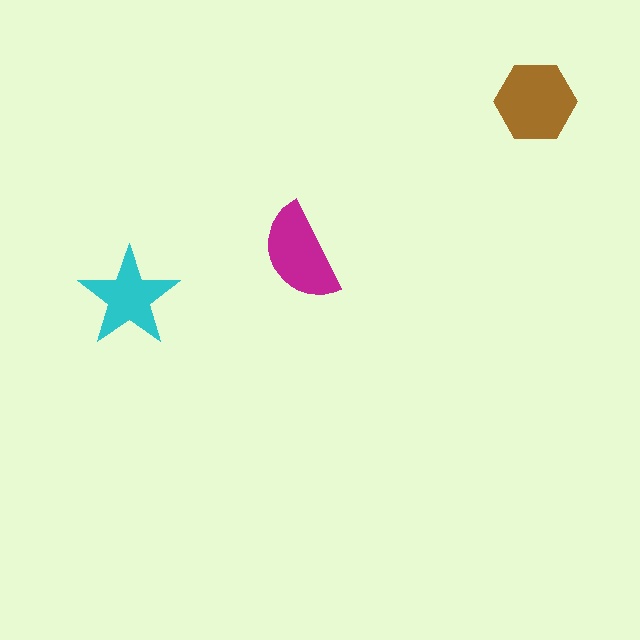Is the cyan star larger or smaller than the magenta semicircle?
Smaller.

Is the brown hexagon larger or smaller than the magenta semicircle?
Larger.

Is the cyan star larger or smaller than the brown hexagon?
Smaller.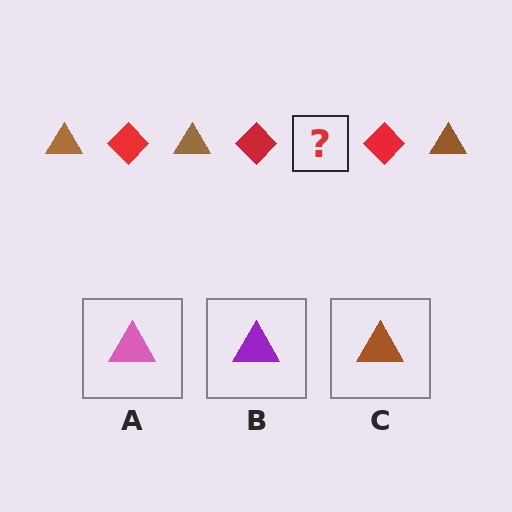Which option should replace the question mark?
Option C.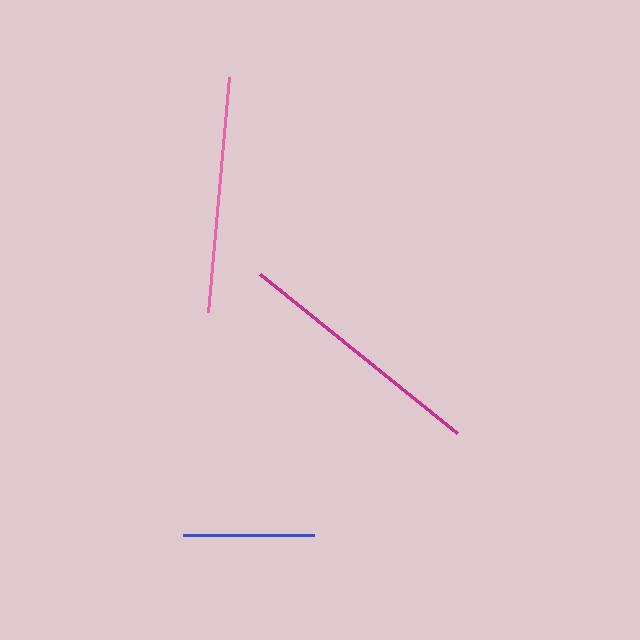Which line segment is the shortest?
The blue line is the shortest at approximately 130 pixels.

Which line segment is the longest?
The magenta line is the longest at approximately 254 pixels.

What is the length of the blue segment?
The blue segment is approximately 130 pixels long.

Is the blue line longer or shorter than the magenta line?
The magenta line is longer than the blue line.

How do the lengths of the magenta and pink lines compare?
The magenta and pink lines are approximately the same length.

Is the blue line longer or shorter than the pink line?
The pink line is longer than the blue line.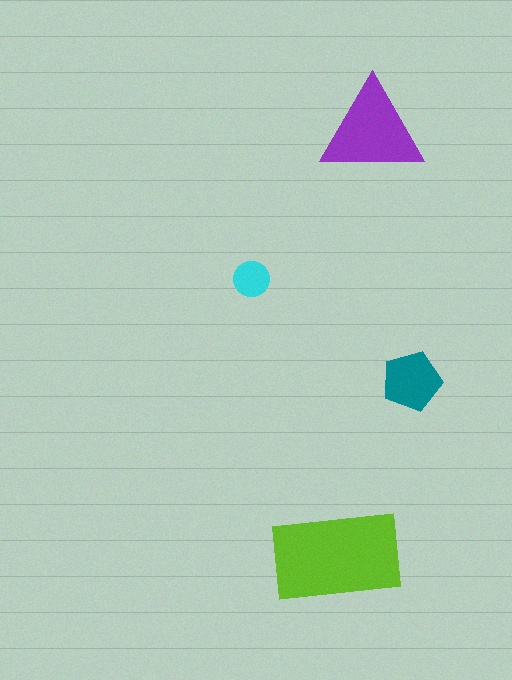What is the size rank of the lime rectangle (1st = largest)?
1st.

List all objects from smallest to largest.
The cyan circle, the teal pentagon, the purple triangle, the lime rectangle.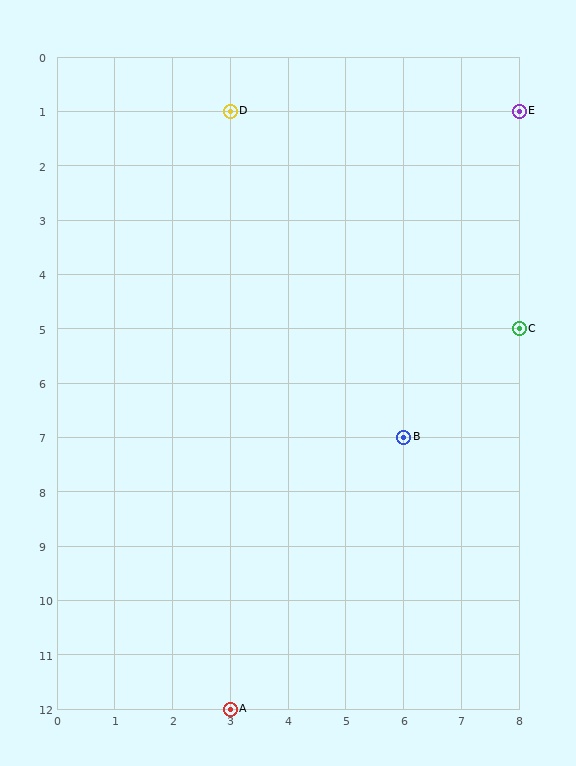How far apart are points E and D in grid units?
Points E and D are 5 columns apart.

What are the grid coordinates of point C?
Point C is at grid coordinates (8, 5).